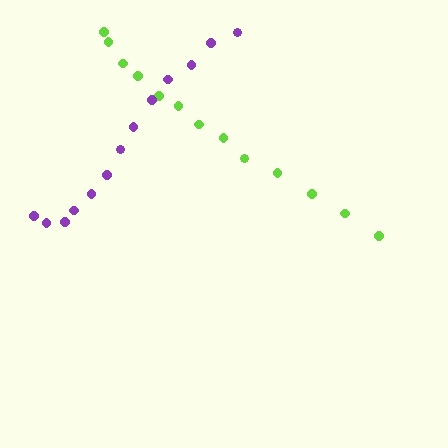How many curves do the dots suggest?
There are 2 distinct paths.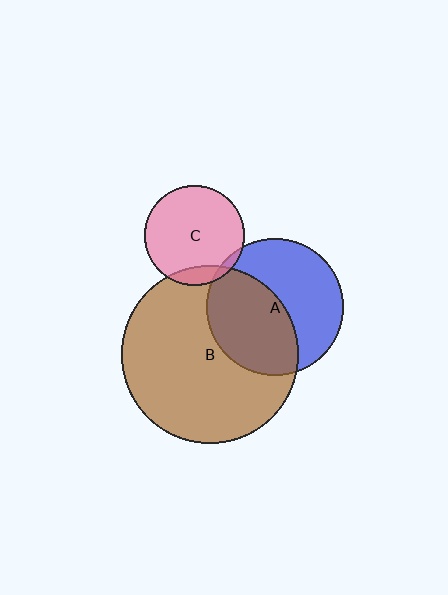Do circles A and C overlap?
Yes.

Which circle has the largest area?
Circle B (brown).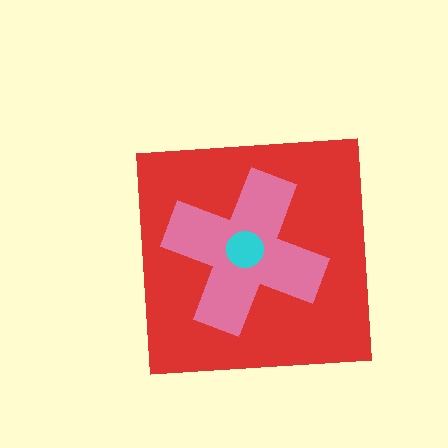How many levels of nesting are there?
3.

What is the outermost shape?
The red square.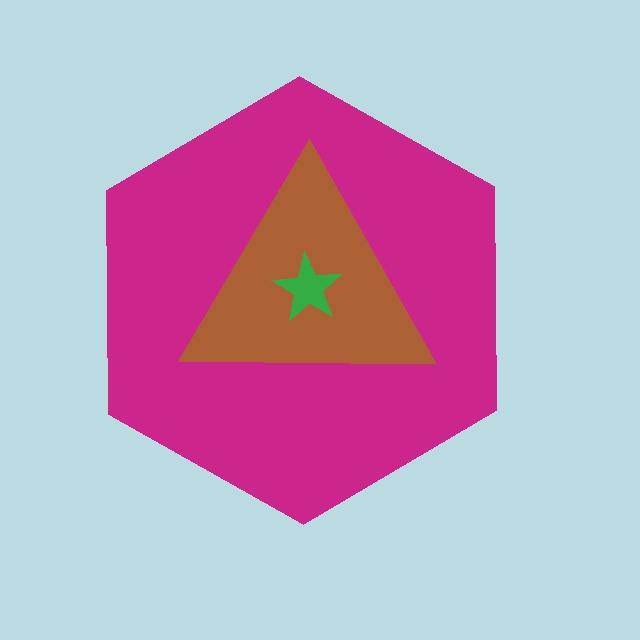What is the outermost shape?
The magenta hexagon.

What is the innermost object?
The green star.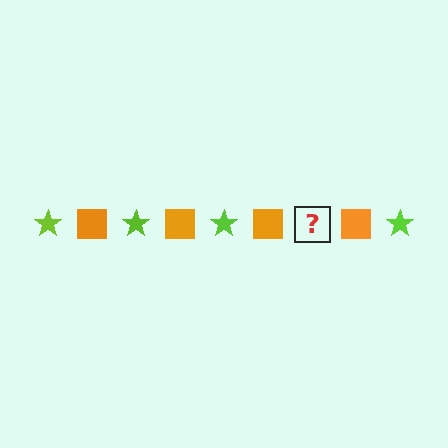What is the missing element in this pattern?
The missing element is a lime star.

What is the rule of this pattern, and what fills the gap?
The rule is that the pattern alternates between lime star and orange square. The gap should be filled with a lime star.